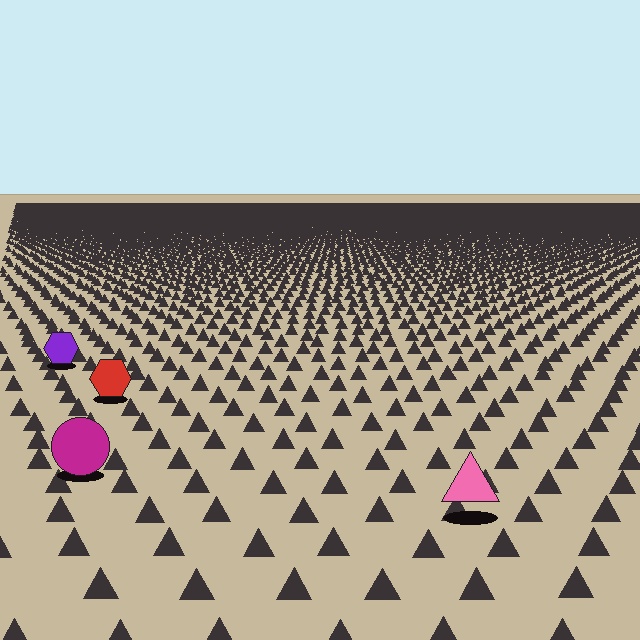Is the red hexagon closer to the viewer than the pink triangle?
No. The pink triangle is closer — you can tell from the texture gradient: the ground texture is coarser near it.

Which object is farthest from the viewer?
The purple hexagon is farthest from the viewer. It appears smaller and the ground texture around it is denser.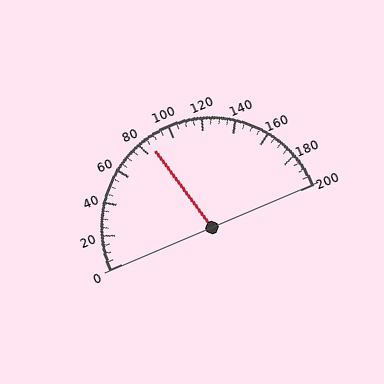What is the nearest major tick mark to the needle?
The nearest major tick mark is 80.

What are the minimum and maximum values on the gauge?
The gauge ranges from 0 to 200.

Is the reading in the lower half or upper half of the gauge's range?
The reading is in the lower half of the range (0 to 200).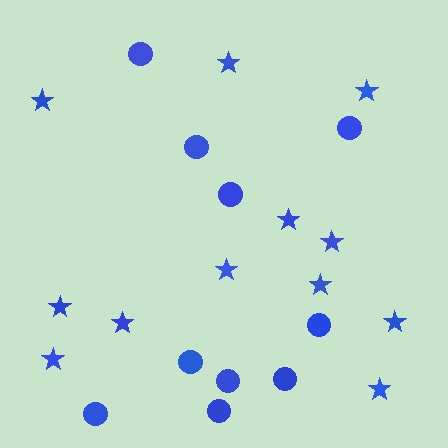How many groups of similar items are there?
There are 2 groups: one group of stars (12) and one group of circles (10).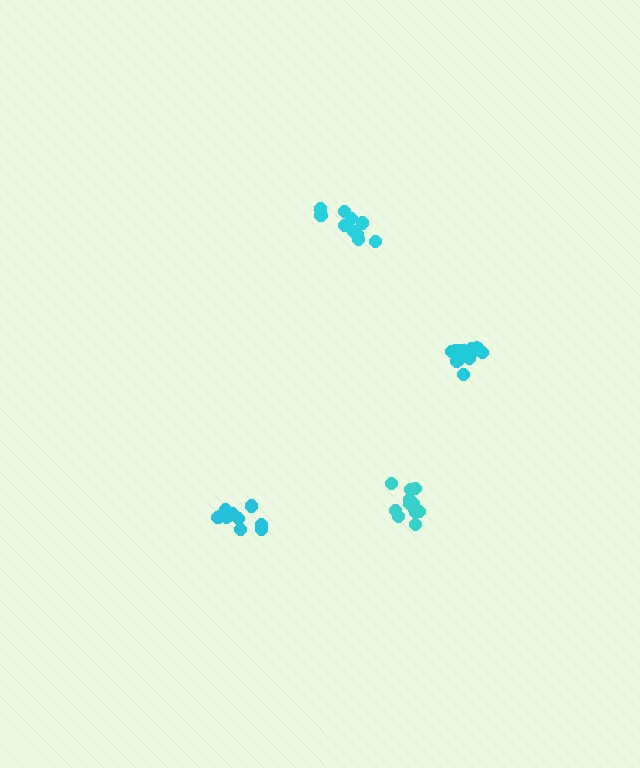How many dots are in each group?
Group 1: 11 dots, Group 2: 10 dots, Group 3: 13 dots, Group 4: 13 dots (47 total).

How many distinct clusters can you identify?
There are 4 distinct clusters.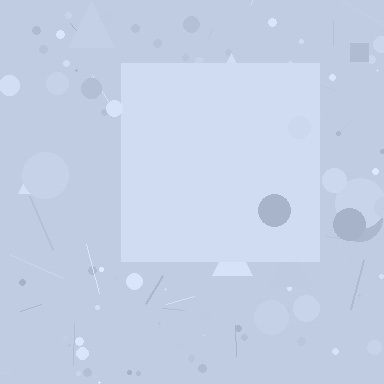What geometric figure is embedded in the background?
A square is embedded in the background.